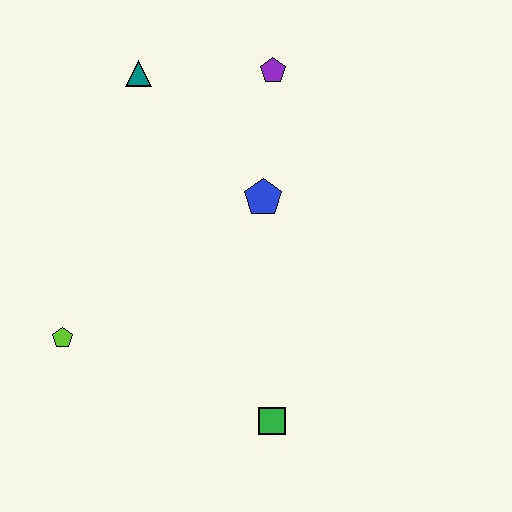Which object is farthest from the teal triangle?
The green square is farthest from the teal triangle.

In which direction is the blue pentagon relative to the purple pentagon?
The blue pentagon is below the purple pentagon.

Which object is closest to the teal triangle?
The purple pentagon is closest to the teal triangle.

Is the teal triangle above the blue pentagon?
Yes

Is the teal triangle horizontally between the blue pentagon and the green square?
No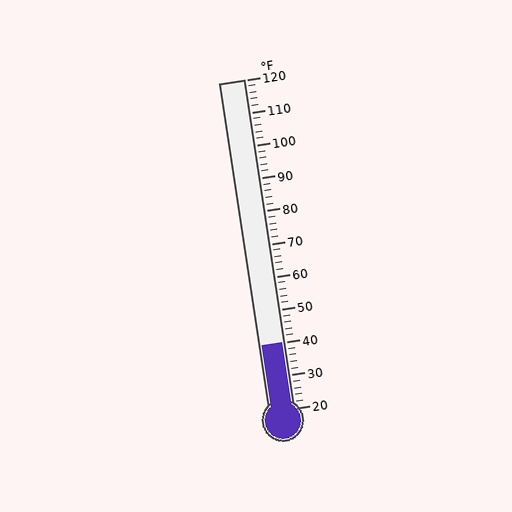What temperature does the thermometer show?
The thermometer shows approximately 40°F.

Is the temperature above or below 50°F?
The temperature is below 50°F.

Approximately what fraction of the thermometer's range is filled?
The thermometer is filled to approximately 20% of its range.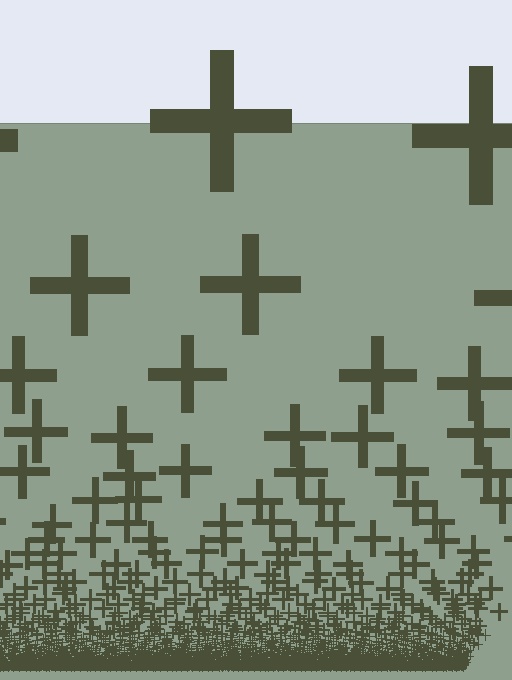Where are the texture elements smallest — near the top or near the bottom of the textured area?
Near the bottom.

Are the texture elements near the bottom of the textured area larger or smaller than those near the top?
Smaller. The gradient is inverted — elements near the bottom are smaller and denser.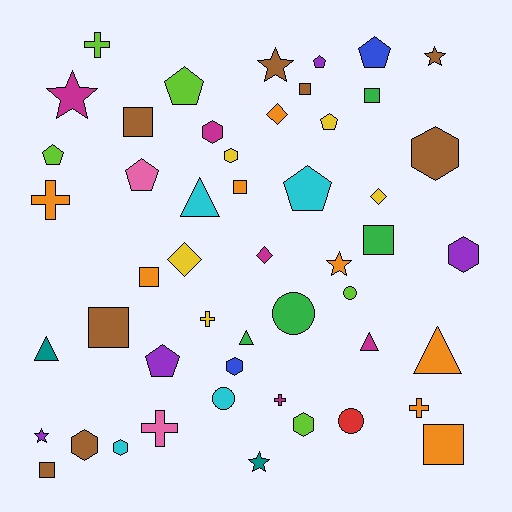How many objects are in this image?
There are 50 objects.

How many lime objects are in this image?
There are 5 lime objects.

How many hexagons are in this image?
There are 8 hexagons.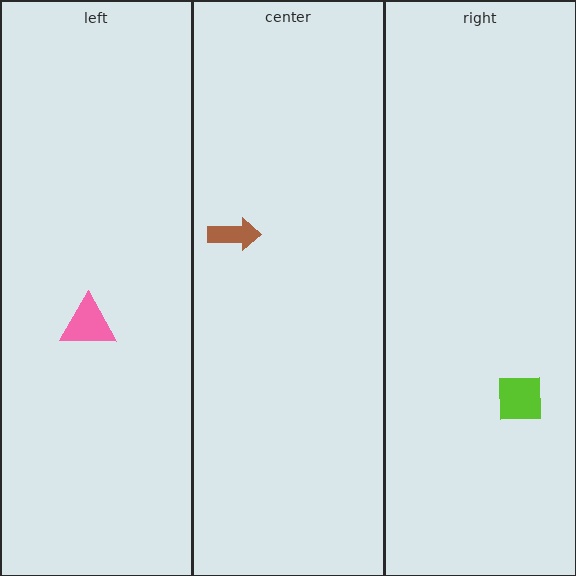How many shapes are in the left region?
1.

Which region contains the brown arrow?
The center region.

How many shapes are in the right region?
1.